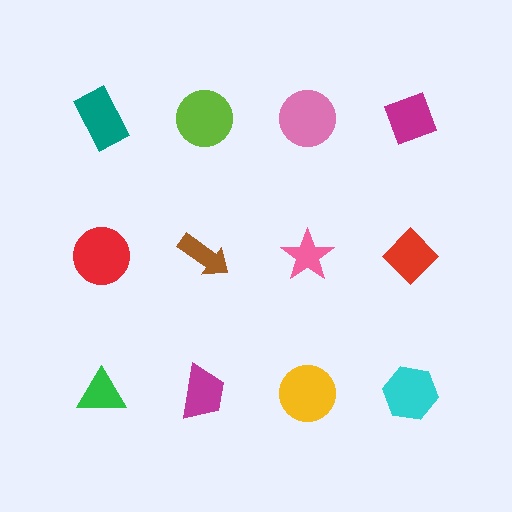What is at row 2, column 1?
A red circle.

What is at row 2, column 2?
A brown arrow.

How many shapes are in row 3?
4 shapes.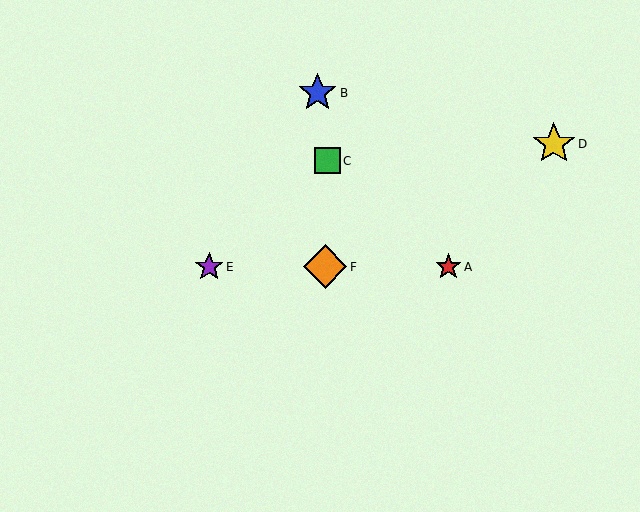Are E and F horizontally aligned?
Yes, both are at y≈267.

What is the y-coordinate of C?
Object C is at y≈161.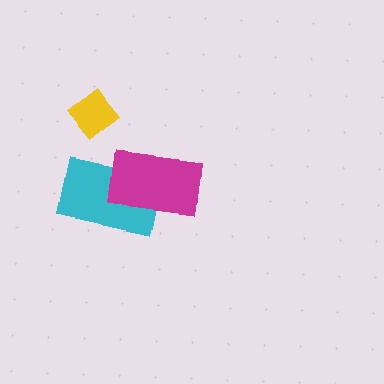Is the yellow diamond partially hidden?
No, no other shape covers it.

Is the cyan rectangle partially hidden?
Yes, it is partially covered by another shape.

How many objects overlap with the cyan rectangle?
1 object overlaps with the cyan rectangle.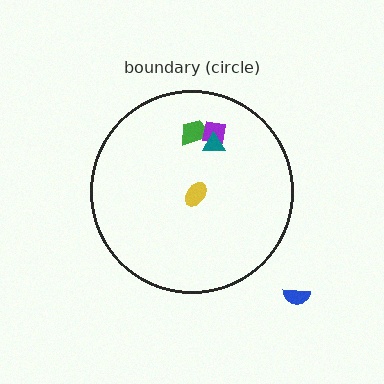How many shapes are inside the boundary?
4 inside, 1 outside.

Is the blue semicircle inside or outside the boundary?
Outside.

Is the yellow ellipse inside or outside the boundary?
Inside.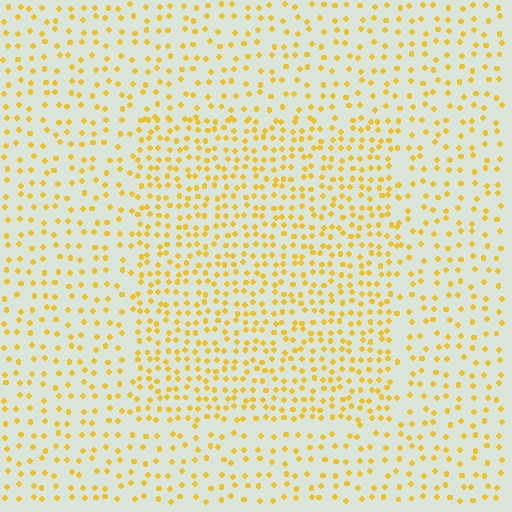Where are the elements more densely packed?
The elements are more densely packed inside the rectangle boundary.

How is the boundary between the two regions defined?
The boundary is defined by a change in element density (approximately 1.7x ratio). All elements are the same color, size, and shape.